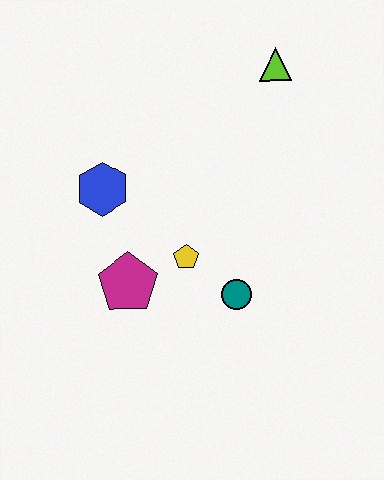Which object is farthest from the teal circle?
The lime triangle is farthest from the teal circle.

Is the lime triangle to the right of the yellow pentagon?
Yes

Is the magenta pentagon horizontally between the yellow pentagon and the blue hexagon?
Yes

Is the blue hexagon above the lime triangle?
No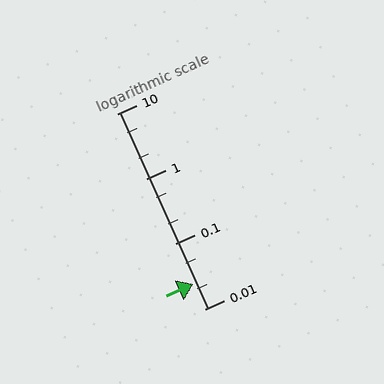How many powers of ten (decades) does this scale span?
The scale spans 3 decades, from 0.01 to 10.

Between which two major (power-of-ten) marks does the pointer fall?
The pointer is between 0.01 and 0.1.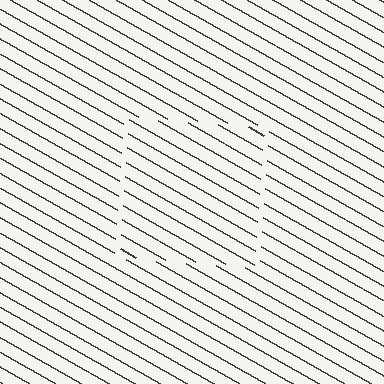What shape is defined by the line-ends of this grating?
An illusory square. The interior of the shape contains the same grating, shifted by half a period — the contour is defined by the phase discontinuity where line-ends from the inner and outer gratings abut.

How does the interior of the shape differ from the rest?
The interior of the shape contains the same grating, shifted by half a period — the contour is defined by the phase discontinuity where line-ends from the inner and outer gratings abut.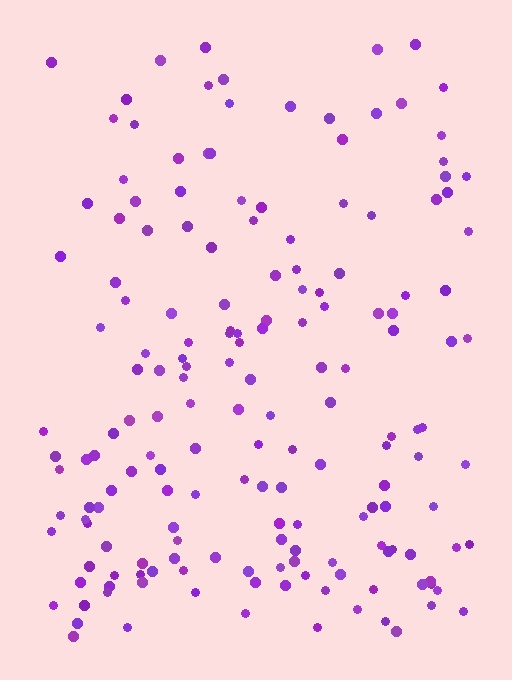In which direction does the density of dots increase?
From top to bottom, with the bottom side densest.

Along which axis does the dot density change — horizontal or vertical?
Vertical.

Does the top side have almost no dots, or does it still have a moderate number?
Still a moderate number, just noticeably fewer than the bottom.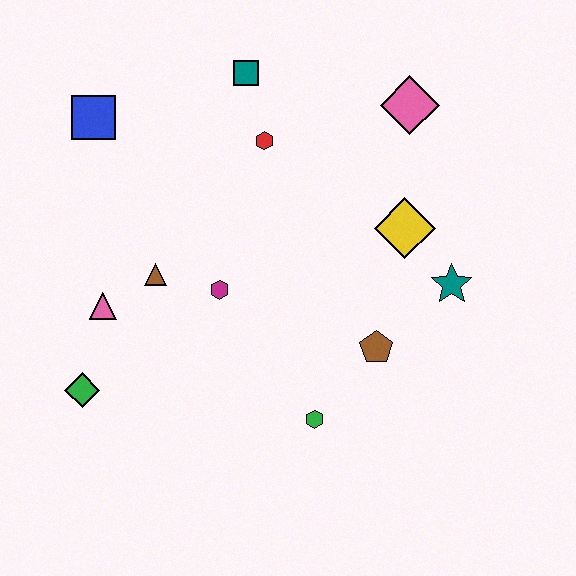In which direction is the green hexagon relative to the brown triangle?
The green hexagon is to the right of the brown triangle.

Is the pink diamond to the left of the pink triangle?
No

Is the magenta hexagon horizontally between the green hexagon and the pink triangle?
Yes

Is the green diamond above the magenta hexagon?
No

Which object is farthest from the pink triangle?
The pink diamond is farthest from the pink triangle.